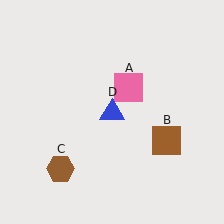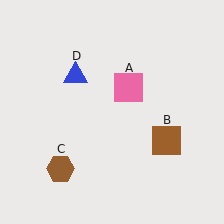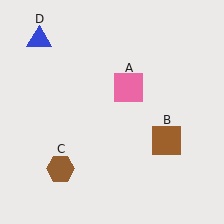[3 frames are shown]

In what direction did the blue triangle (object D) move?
The blue triangle (object D) moved up and to the left.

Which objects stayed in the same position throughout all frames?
Pink square (object A) and brown square (object B) and brown hexagon (object C) remained stationary.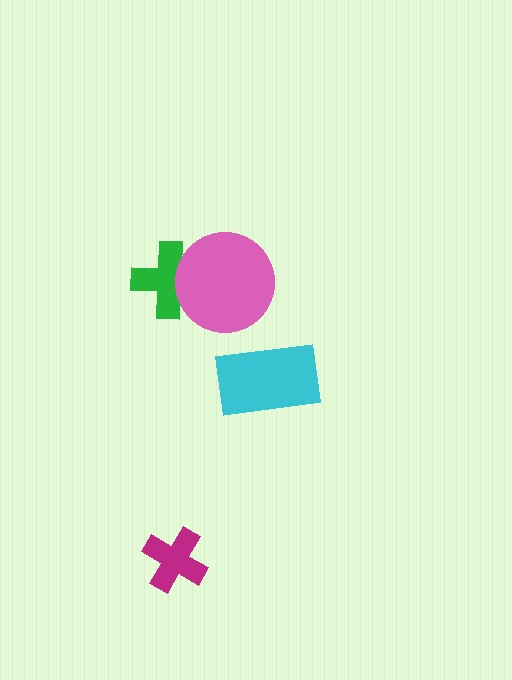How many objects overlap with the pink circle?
1 object overlaps with the pink circle.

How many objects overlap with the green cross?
1 object overlaps with the green cross.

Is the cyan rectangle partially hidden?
No, no other shape covers it.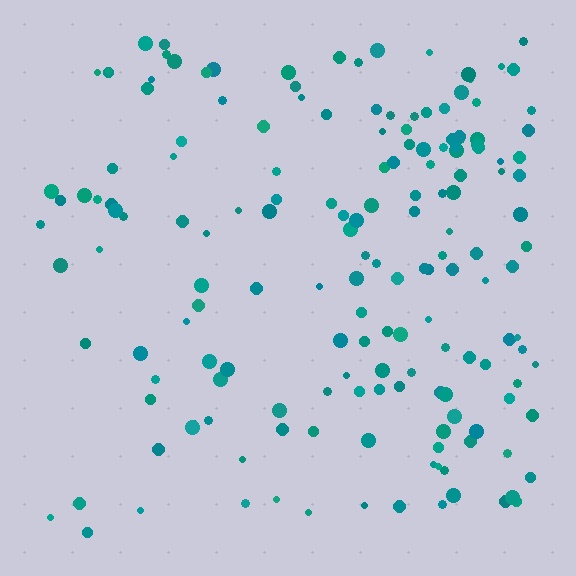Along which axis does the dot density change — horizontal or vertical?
Horizontal.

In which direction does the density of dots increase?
From left to right, with the right side densest.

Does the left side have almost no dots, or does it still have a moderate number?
Still a moderate number, just noticeably fewer than the right.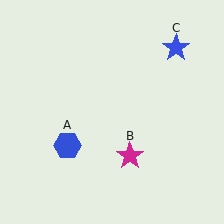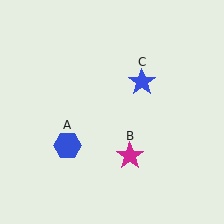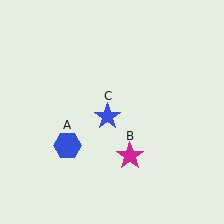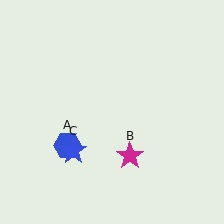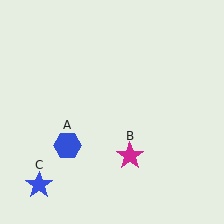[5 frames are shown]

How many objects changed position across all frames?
1 object changed position: blue star (object C).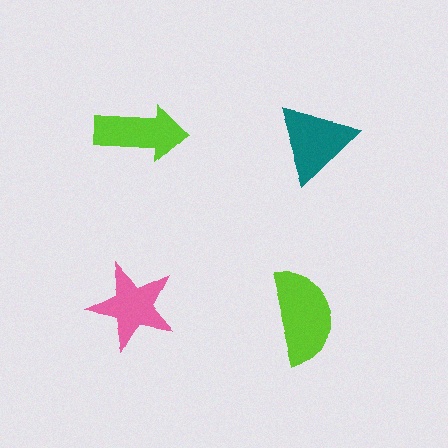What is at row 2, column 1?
A pink star.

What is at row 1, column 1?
A lime arrow.